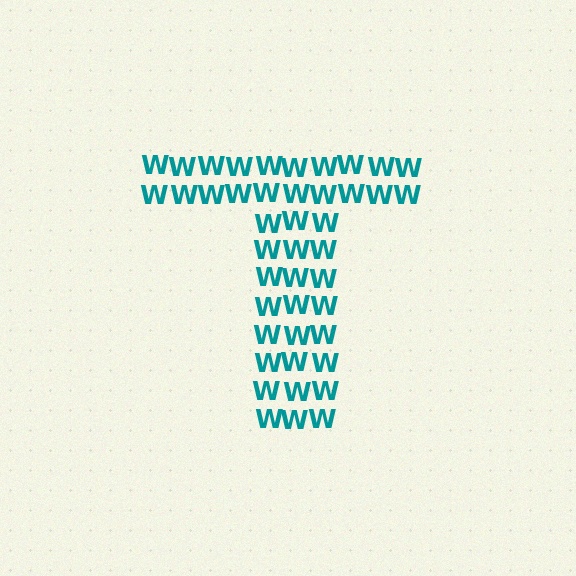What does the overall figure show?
The overall figure shows the letter T.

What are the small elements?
The small elements are letter W's.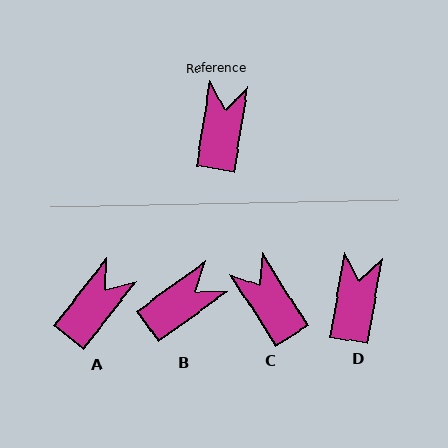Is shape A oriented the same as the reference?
No, it is off by about 28 degrees.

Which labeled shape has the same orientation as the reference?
D.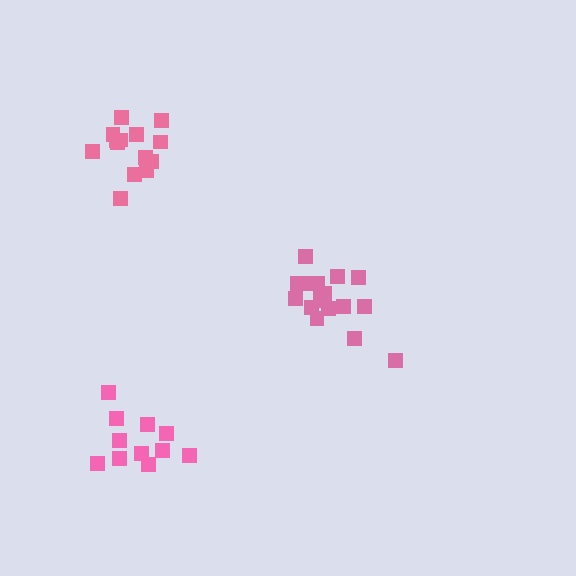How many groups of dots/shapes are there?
There are 3 groups.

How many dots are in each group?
Group 1: 11 dots, Group 2: 17 dots, Group 3: 14 dots (42 total).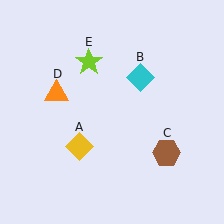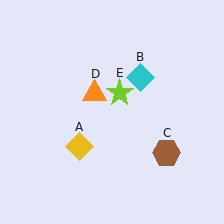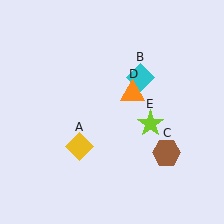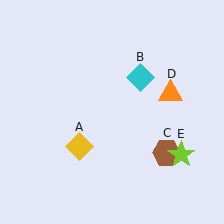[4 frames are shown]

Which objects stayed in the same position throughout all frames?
Yellow diamond (object A) and cyan diamond (object B) and brown hexagon (object C) remained stationary.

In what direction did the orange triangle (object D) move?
The orange triangle (object D) moved right.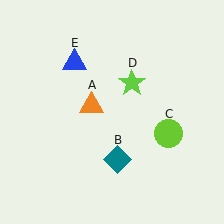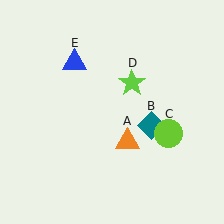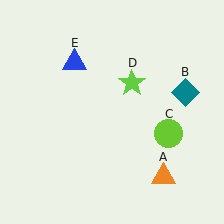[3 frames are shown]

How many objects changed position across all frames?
2 objects changed position: orange triangle (object A), teal diamond (object B).